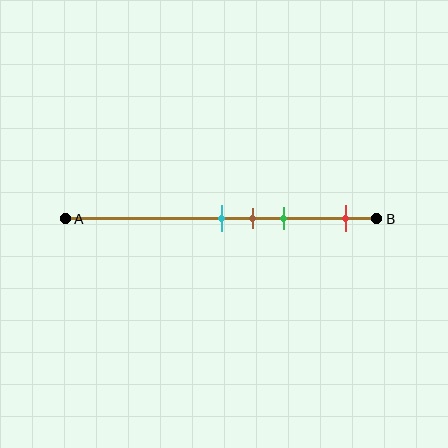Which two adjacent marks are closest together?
The cyan and brown marks are the closest adjacent pair.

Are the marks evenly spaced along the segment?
No, the marks are not evenly spaced.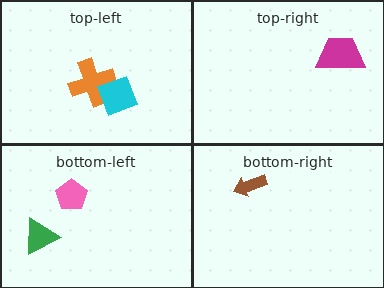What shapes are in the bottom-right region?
The brown arrow.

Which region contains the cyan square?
The top-left region.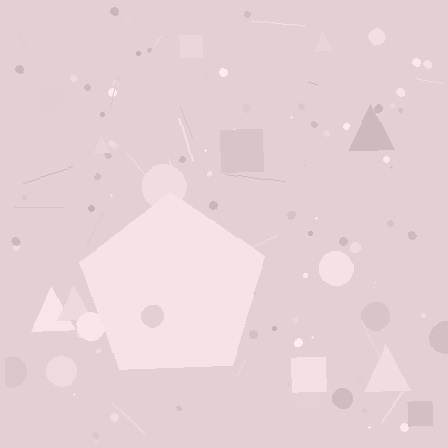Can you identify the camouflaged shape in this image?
The camouflaged shape is a pentagon.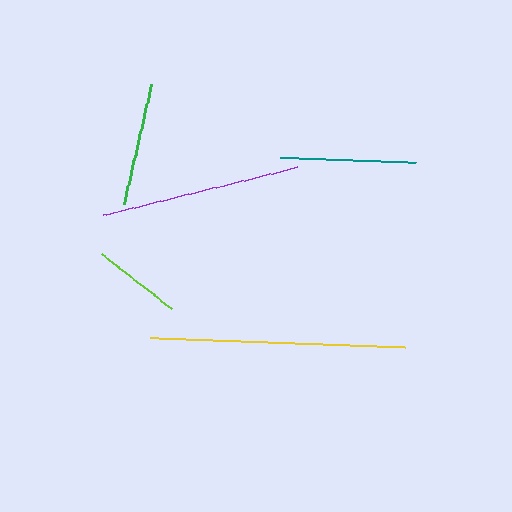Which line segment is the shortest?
The lime line is the shortest at approximately 89 pixels.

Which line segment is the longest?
The yellow line is the longest at approximately 255 pixels.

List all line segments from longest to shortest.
From longest to shortest: yellow, purple, teal, green, lime.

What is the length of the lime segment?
The lime segment is approximately 89 pixels long.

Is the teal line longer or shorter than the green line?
The teal line is longer than the green line.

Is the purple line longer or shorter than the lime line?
The purple line is longer than the lime line.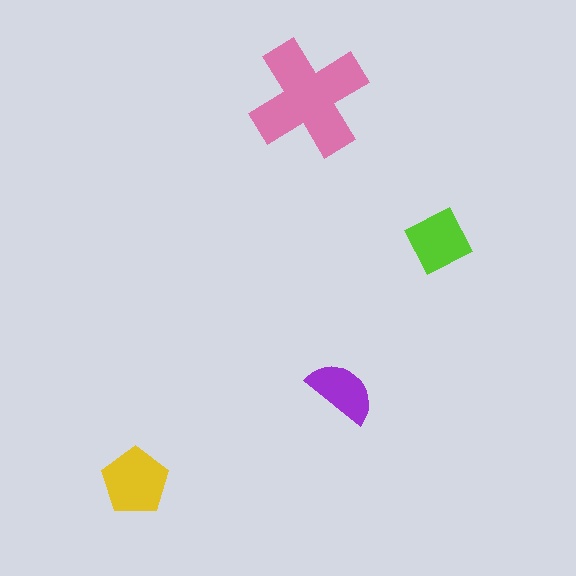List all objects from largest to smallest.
The pink cross, the yellow pentagon, the lime square, the purple semicircle.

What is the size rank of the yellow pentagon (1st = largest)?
2nd.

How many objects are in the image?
There are 4 objects in the image.